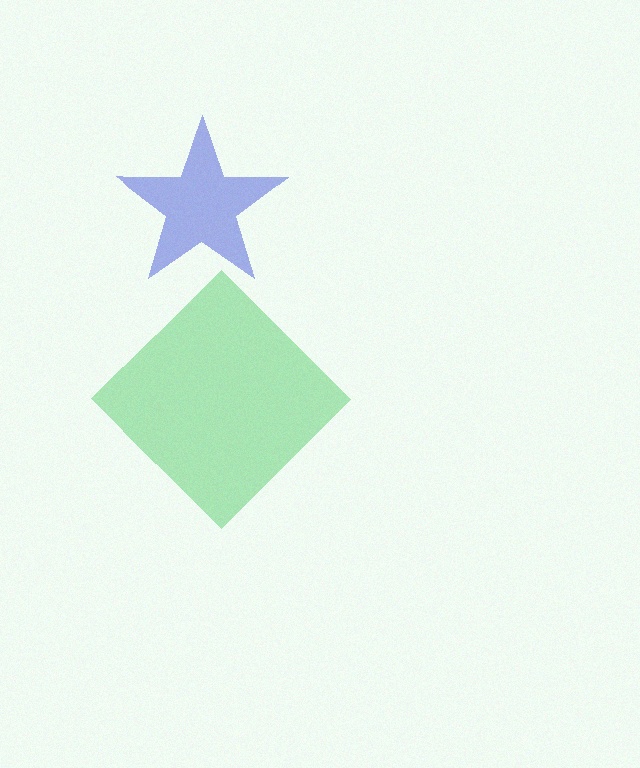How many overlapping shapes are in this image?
There are 2 overlapping shapes in the image.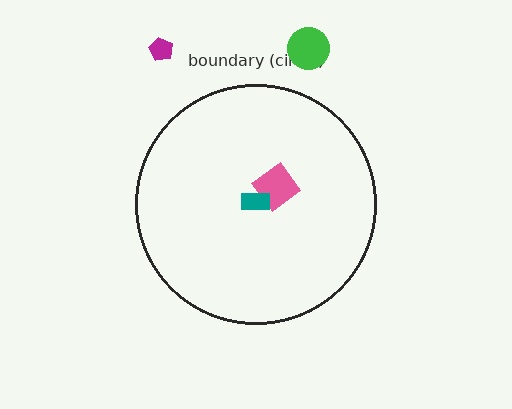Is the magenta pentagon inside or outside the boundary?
Outside.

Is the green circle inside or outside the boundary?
Outside.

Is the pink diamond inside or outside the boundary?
Inside.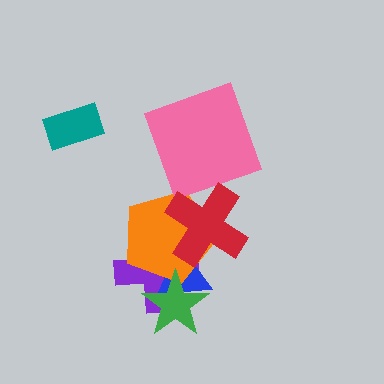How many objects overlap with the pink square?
0 objects overlap with the pink square.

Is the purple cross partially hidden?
Yes, it is partially covered by another shape.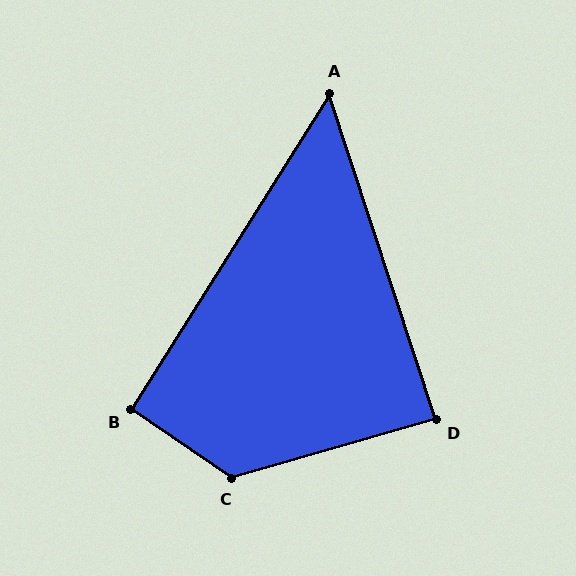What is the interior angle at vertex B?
Approximately 92 degrees (approximately right).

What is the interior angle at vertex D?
Approximately 88 degrees (approximately right).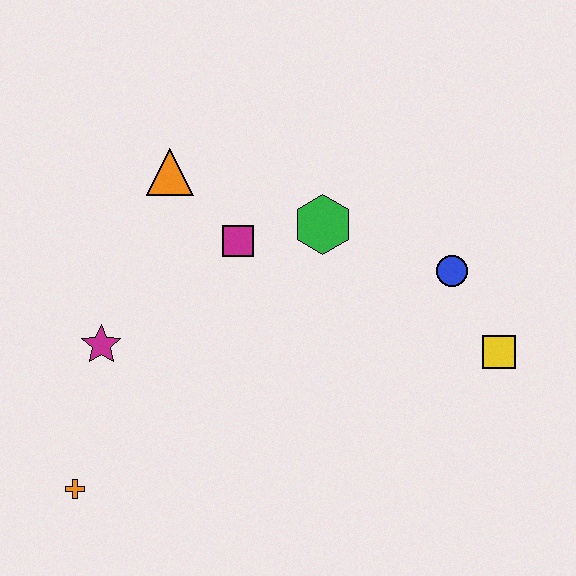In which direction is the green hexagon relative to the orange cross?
The green hexagon is above the orange cross.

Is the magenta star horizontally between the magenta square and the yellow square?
No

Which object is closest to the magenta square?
The green hexagon is closest to the magenta square.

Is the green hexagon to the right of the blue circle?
No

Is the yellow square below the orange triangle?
Yes